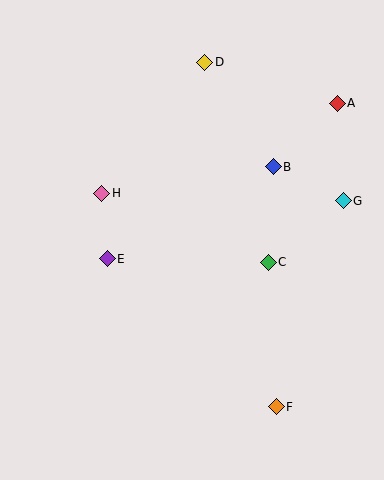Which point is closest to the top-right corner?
Point A is closest to the top-right corner.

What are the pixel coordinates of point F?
Point F is at (276, 407).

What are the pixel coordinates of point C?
Point C is at (268, 262).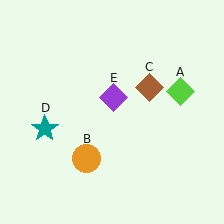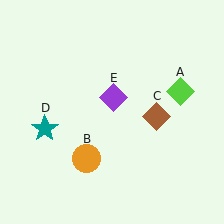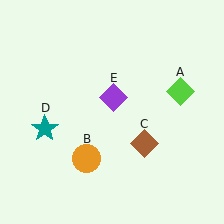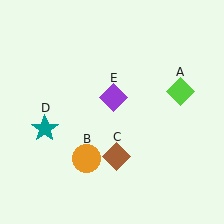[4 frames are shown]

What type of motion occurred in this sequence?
The brown diamond (object C) rotated clockwise around the center of the scene.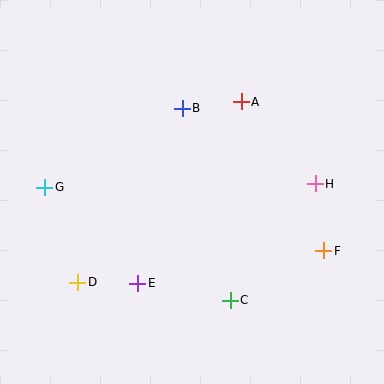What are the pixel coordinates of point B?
Point B is at (182, 108).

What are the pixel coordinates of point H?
Point H is at (315, 184).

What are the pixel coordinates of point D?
Point D is at (78, 282).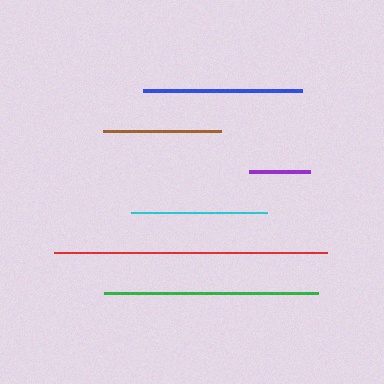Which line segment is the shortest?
The purple line is the shortest at approximately 61 pixels.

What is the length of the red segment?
The red segment is approximately 273 pixels long.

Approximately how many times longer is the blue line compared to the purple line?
The blue line is approximately 2.6 times the length of the purple line.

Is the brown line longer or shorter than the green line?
The green line is longer than the brown line.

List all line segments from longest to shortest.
From longest to shortest: red, green, blue, cyan, brown, purple.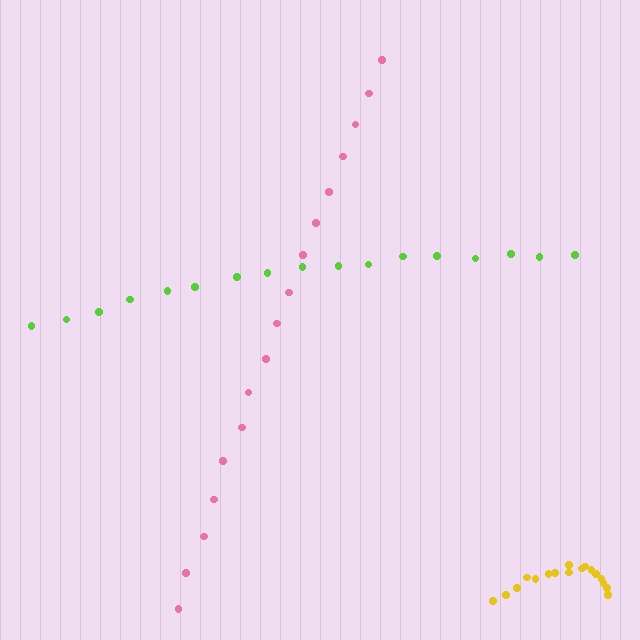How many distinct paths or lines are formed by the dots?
There are 3 distinct paths.